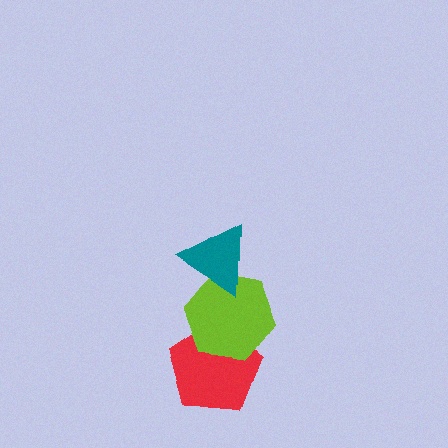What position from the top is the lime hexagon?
The lime hexagon is 2nd from the top.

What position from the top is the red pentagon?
The red pentagon is 3rd from the top.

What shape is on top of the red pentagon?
The lime hexagon is on top of the red pentagon.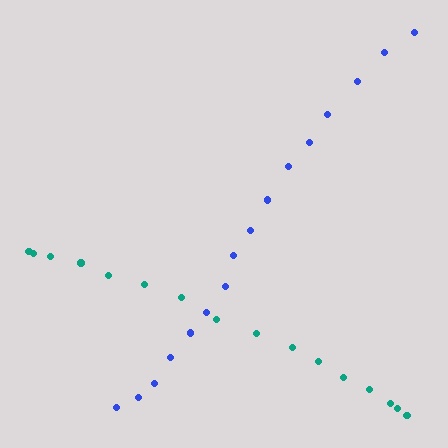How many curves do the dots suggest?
There are 2 distinct paths.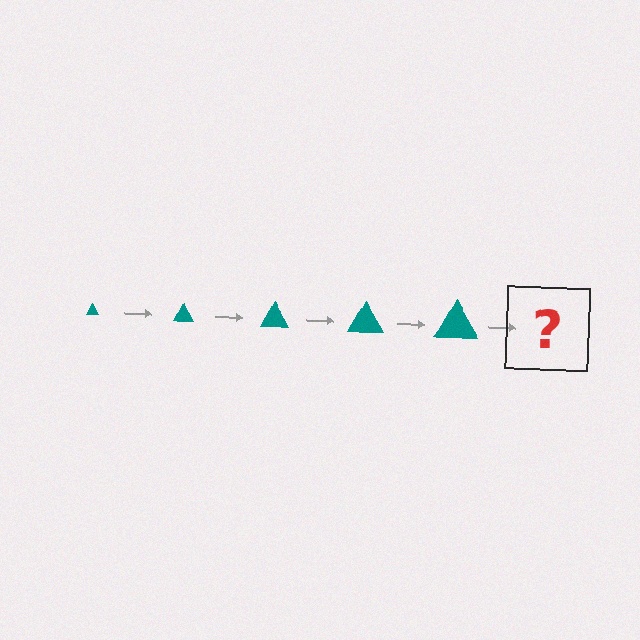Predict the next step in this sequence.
The next step is a teal triangle, larger than the previous one.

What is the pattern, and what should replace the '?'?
The pattern is that the triangle gets progressively larger each step. The '?' should be a teal triangle, larger than the previous one.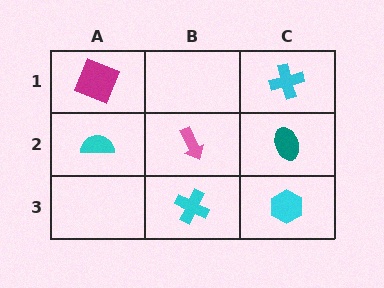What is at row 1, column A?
A magenta square.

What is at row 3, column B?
A cyan cross.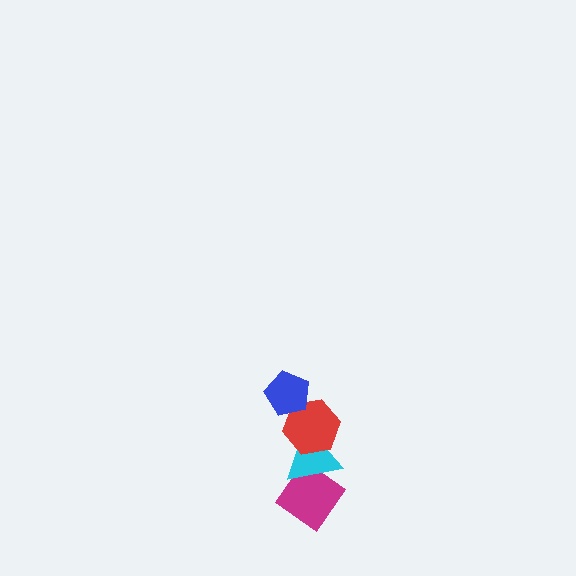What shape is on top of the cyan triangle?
The red hexagon is on top of the cyan triangle.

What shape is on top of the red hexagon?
The blue pentagon is on top of the red hexagon.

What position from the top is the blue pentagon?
The blue pentagon is 1st from the top.